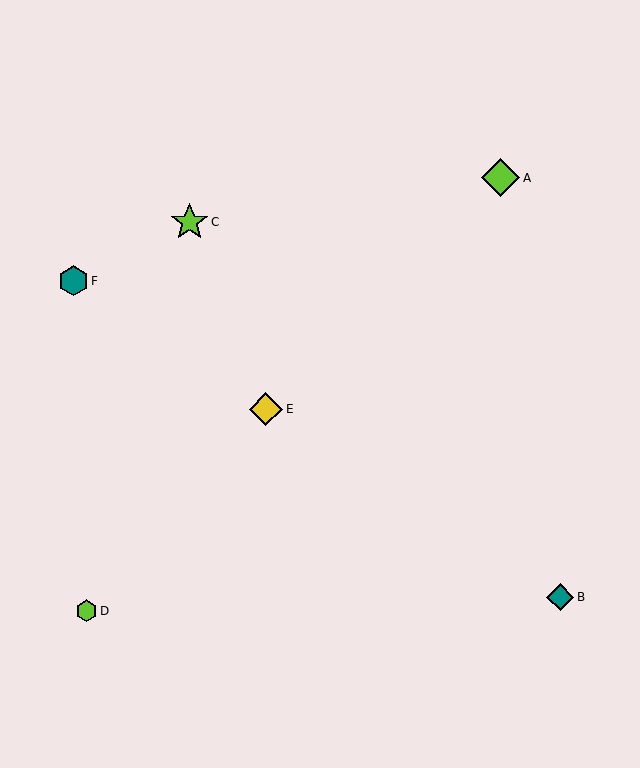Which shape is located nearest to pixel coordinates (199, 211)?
The lime star (labeled C) at (189, 222) is nearest to that location.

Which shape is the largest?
The lime diamond (labeled A) is the largest.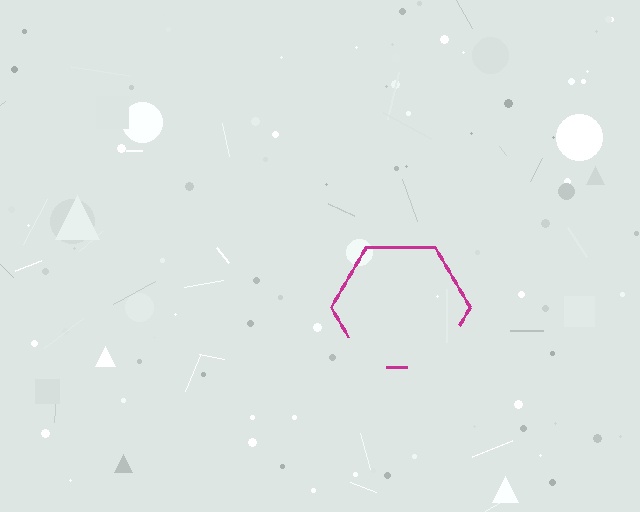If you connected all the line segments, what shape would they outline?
They would outline a hexagon.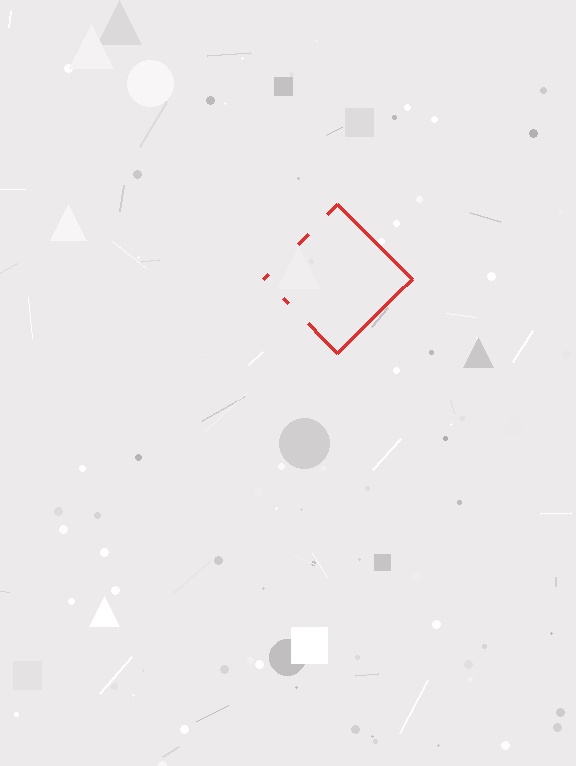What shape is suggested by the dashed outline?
The dashed outline suggests a diamond.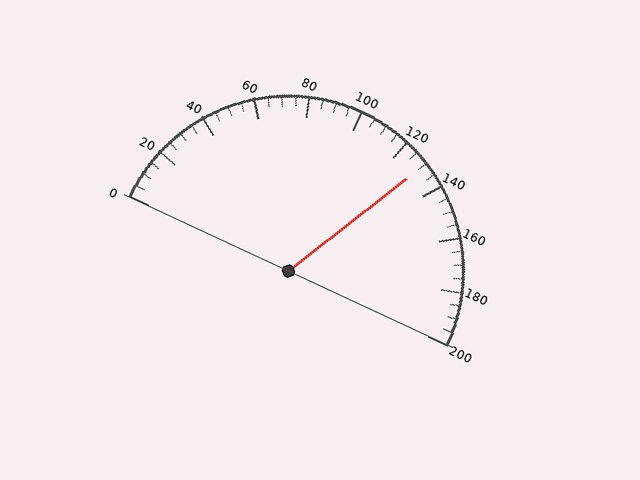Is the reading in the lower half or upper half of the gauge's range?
The reading is in the upper half of the range (0 to 200).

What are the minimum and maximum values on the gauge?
The gauge ranges from 0 to 200.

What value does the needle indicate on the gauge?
The needle indicates approximately 130.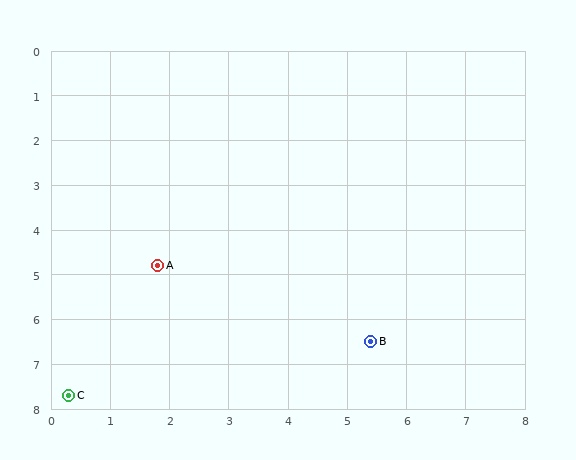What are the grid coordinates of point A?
Point A is at approximately (1.8, 4.8).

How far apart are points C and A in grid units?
Points C and A are about 3.3 grid units apart.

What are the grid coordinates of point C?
Point C is at approximately (0.3, 7.7).